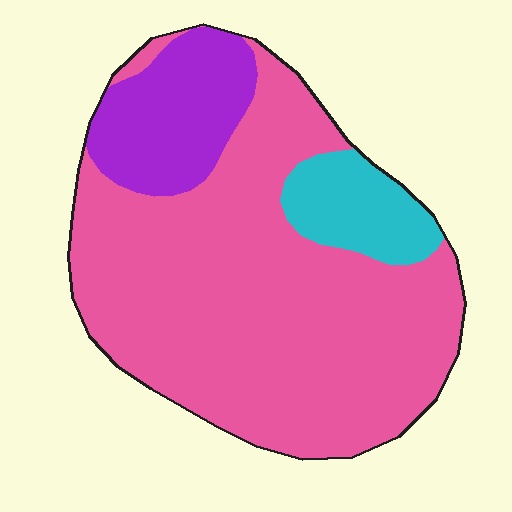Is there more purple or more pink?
Pink.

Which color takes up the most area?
Pink, at roughly 75%.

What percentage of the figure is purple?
Purple takes up less than a quarter of the figure.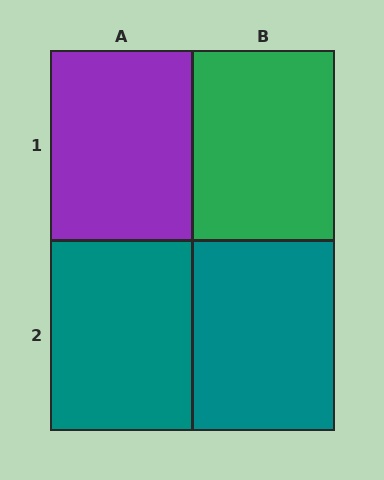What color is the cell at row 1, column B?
Green.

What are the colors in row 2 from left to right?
Teal, teal.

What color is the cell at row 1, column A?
Purple.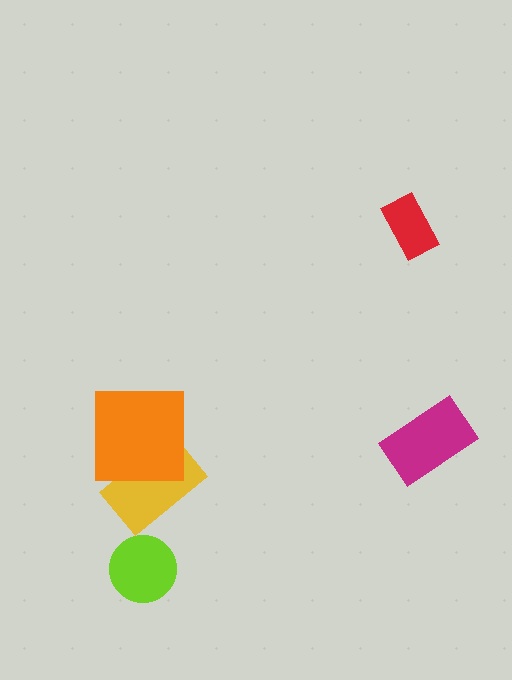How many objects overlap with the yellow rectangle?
1 object overlaps with the yellow rectangle.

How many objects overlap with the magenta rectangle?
0 objects overlap with the magenta rectangle.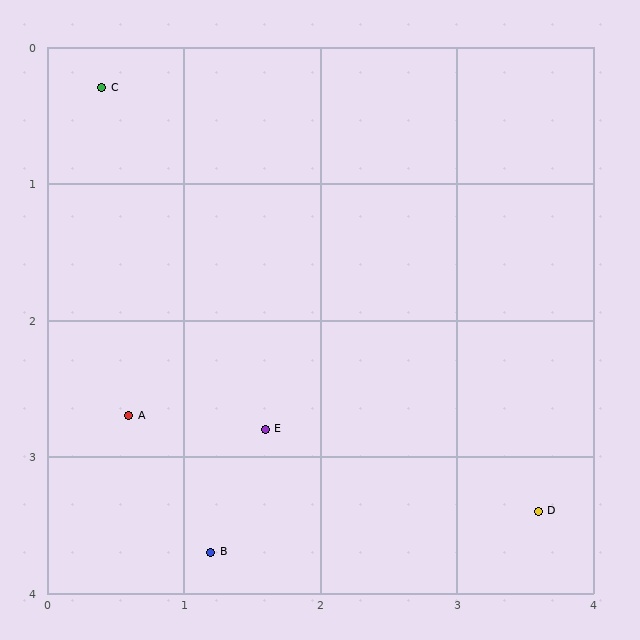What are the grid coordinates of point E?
Point E is at approximately (1.6, 2.8).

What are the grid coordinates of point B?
Point B is at approximately (1.2, 3.7).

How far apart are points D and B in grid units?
Points D and B are about 2.4 grid units apart.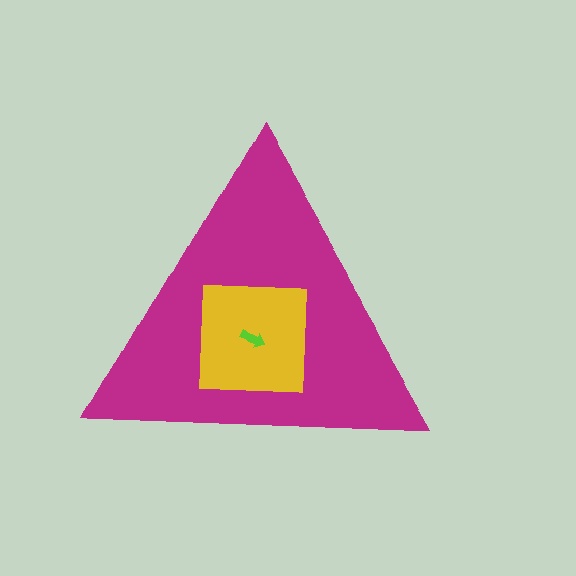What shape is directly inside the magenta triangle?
The yellow square.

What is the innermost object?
The lime arrow.